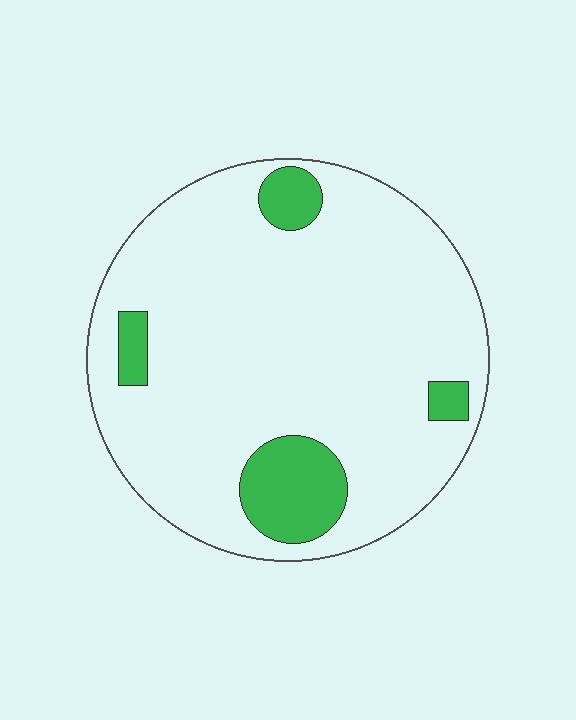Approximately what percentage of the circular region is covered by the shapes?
Approximately 15%.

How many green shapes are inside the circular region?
4.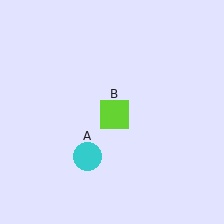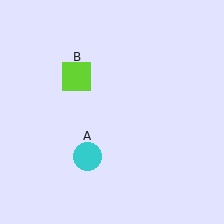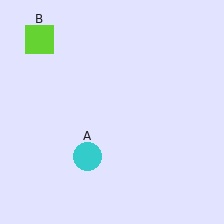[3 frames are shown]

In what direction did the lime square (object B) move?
The lime square (object B) moved up and to the left.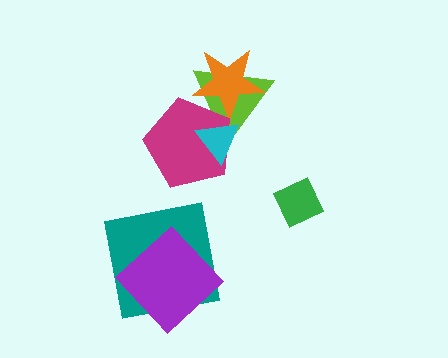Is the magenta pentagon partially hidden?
Yes, it is partially covered by another shape.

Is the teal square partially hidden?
Yes, it is partially covered by another shape.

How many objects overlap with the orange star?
2 objects overlap with the orange star.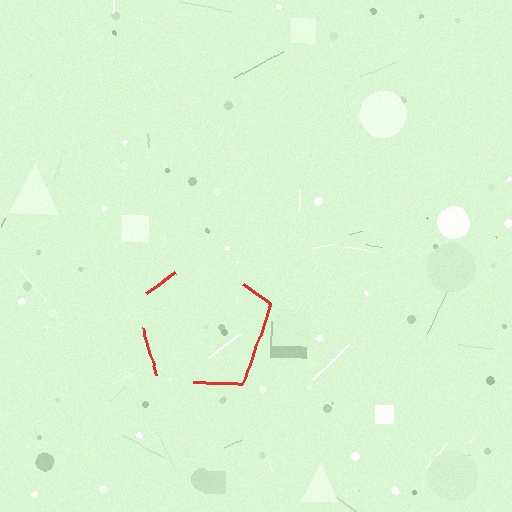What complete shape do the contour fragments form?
The contour fragments form a pentagon.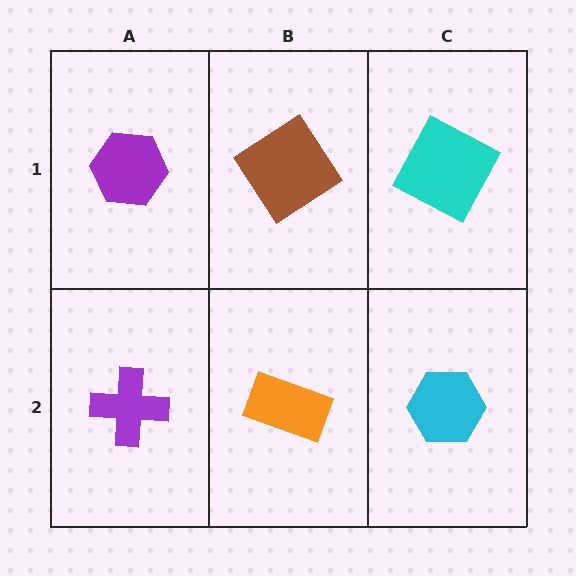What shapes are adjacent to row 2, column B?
A brown diamond (row 1, column B), a purple cross (row 2, column A), a cyan hexagon (row 2, column C).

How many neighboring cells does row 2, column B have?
3.